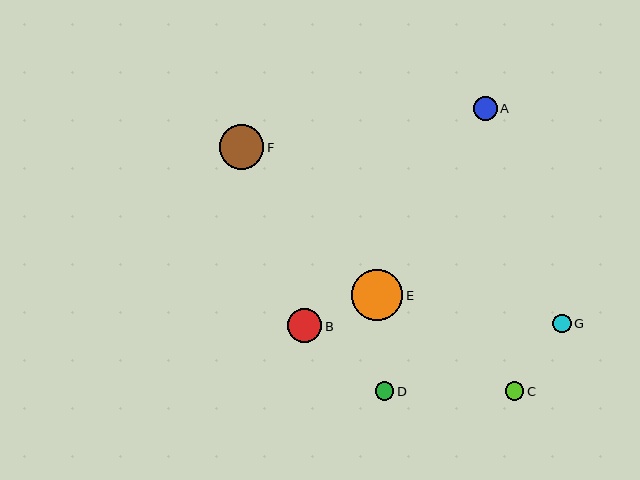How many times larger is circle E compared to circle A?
Circle E is approximately 2.1 times the size of circle A.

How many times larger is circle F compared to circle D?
Circle F is approximately 2.4 times the size of circle D.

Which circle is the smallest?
Circle C is the smallest with a size of approximately 18 pixels.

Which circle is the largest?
Circle E is the largest with a size of approximately 51 pixels.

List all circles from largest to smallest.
From largest to smallest: E, F, B, A, G, D, C.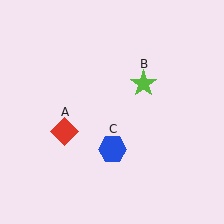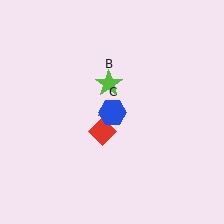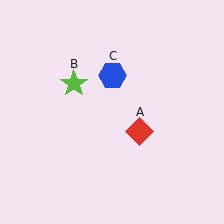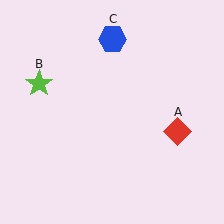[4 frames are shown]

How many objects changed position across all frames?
3 objects changed position: red diamond (object A), lime star (object B), blue hexagon (object C).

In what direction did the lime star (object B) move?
The lime star (object B) moved left.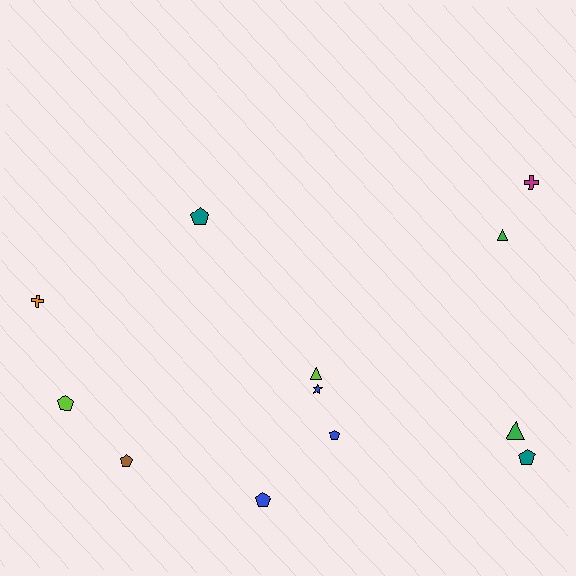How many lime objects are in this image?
There are 2 lime objects.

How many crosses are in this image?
There are 2 crosses.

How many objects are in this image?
There are 12 objects.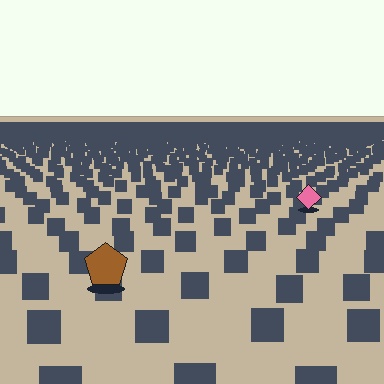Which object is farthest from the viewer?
The pink diamond is farthest from the viewer. It appears smaller and the ground texture around it is denser.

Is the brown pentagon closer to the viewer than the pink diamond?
Yes. The brown pentagon is closer — you can tell from the texture gradient: the ground texture is coarser near it.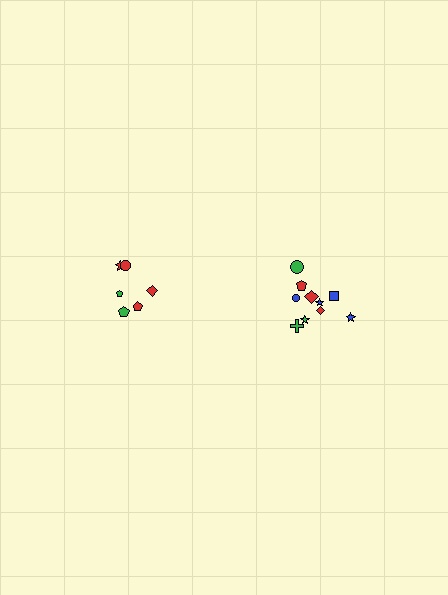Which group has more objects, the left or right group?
The right group.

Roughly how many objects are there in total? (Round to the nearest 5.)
Roughly 15 objects in total.